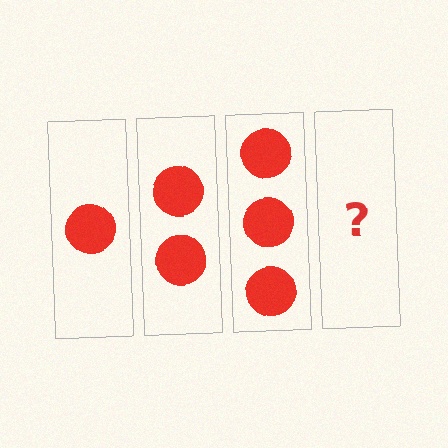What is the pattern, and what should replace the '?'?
The pattern is that each step adds one more circle. The '?' should be 4 circles.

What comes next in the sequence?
The next element should be 4 circles.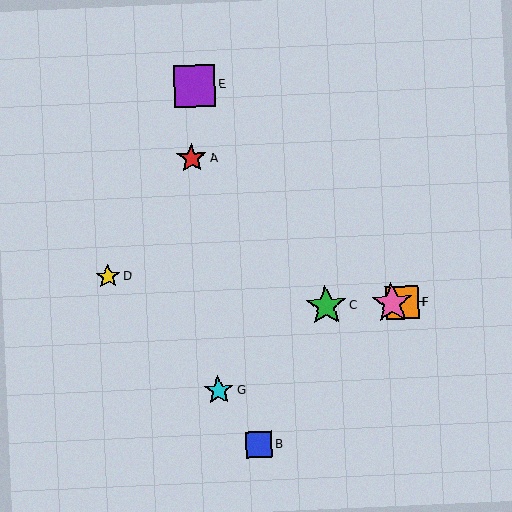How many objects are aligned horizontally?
3 objects (C, F, H) are aligned horizontally.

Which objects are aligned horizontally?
Objects C, F, H are aligned horizontally.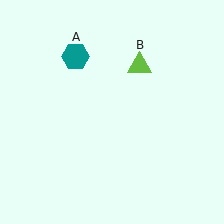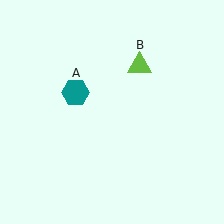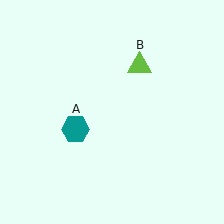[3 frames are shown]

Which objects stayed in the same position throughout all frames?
Lime triangle (object B) remained stationary.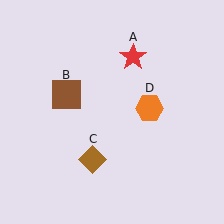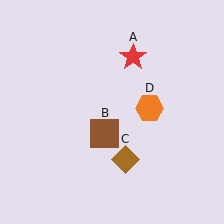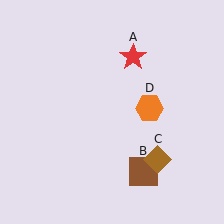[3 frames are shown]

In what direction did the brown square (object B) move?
The brown square (object B) moved down and to the right.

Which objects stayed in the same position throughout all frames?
Red star (object A) and orange hexagon (object D) remained stationary.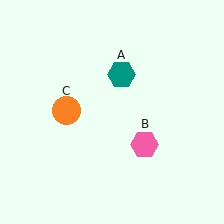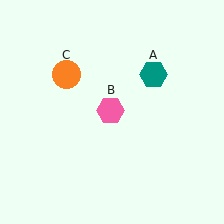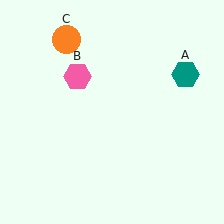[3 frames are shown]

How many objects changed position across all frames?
3 objects changed position: teal hexagon (object A), pink hexagon (object B), orange circle (object C).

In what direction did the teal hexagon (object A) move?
The teal hexagon (object A) moved right.